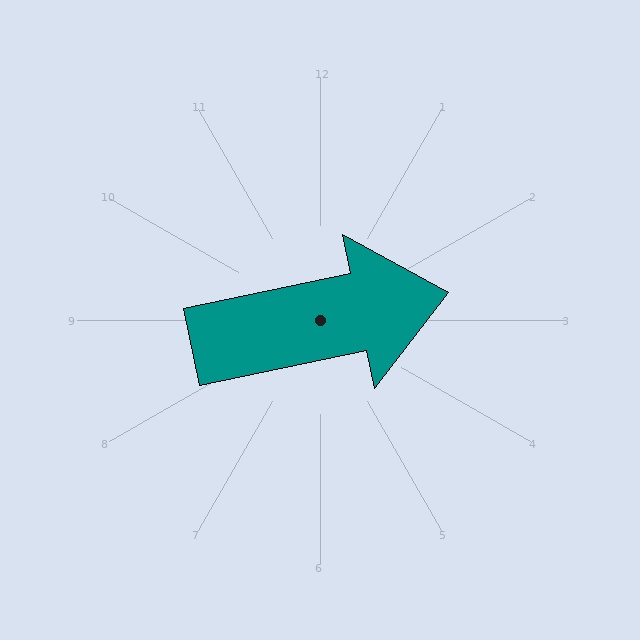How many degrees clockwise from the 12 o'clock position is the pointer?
Approximately 78 degrees.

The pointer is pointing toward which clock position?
Roughly 3 o'clock.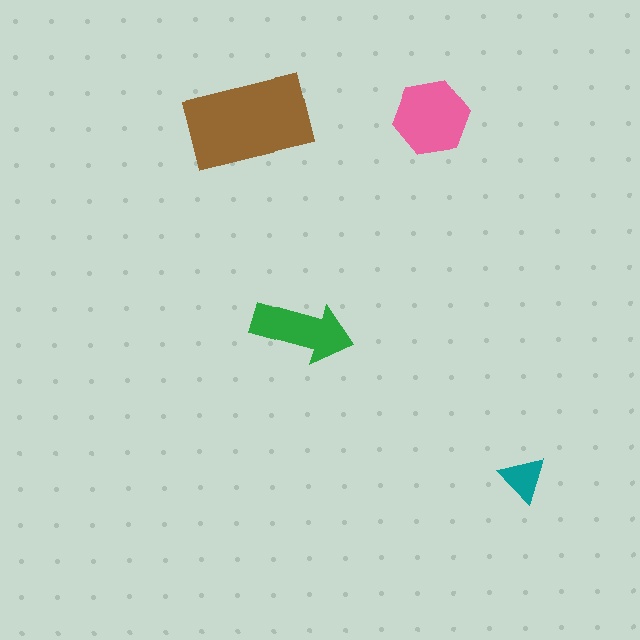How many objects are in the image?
There are 4 objects in the image.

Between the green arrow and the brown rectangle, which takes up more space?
The brown rectangle.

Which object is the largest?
The brown rectangle.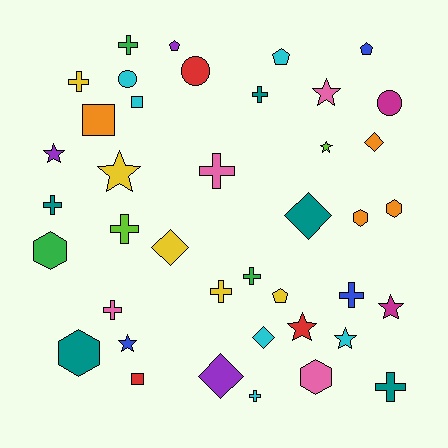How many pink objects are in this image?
There are 4 pink objects.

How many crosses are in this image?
There are 12 crosses.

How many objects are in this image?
There are 40 objects.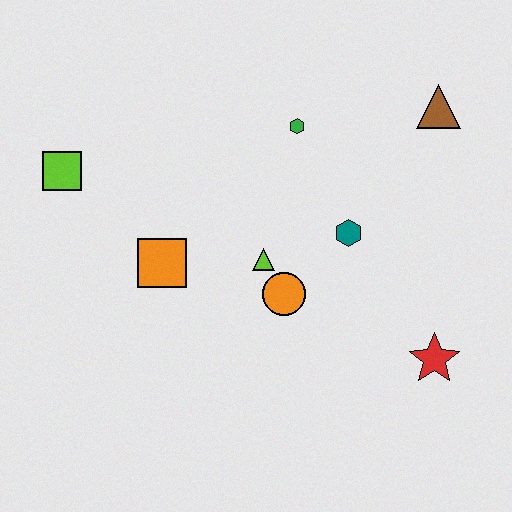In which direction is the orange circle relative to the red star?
The orange circle is to the left of the red star.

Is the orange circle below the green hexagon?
Yes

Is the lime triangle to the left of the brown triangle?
Yes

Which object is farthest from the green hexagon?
The red star is farthest from the green hexagon.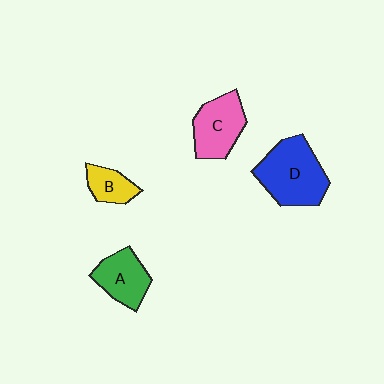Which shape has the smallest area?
Shape B (yellow).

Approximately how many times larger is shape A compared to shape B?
Approximately 1.6 times.